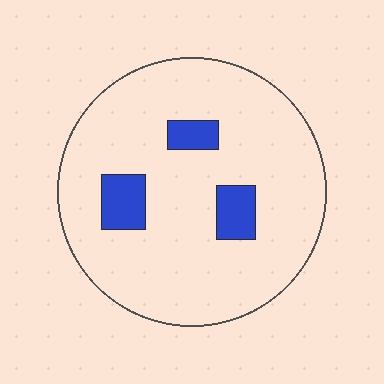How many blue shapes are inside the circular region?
3.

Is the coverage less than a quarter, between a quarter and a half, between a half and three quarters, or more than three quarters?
Less than a quarter.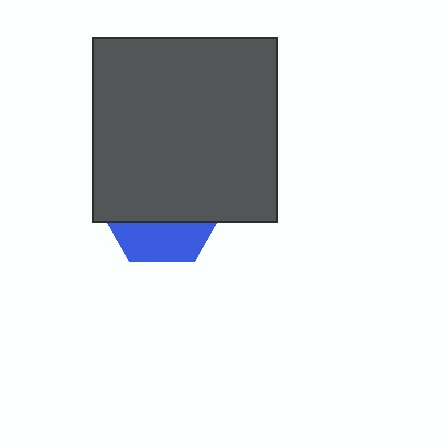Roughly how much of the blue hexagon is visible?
A small part of it is visible (roughly 30%).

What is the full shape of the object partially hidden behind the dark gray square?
The partially hidden object is a blue hexagon.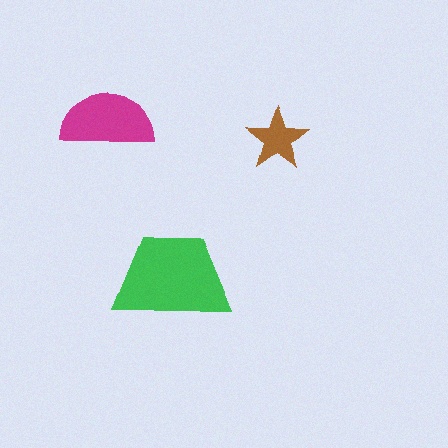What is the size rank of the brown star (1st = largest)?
3rd.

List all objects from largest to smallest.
The green trapezoid, the magenta semicircle, the brown star.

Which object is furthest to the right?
The brown star is rightmost.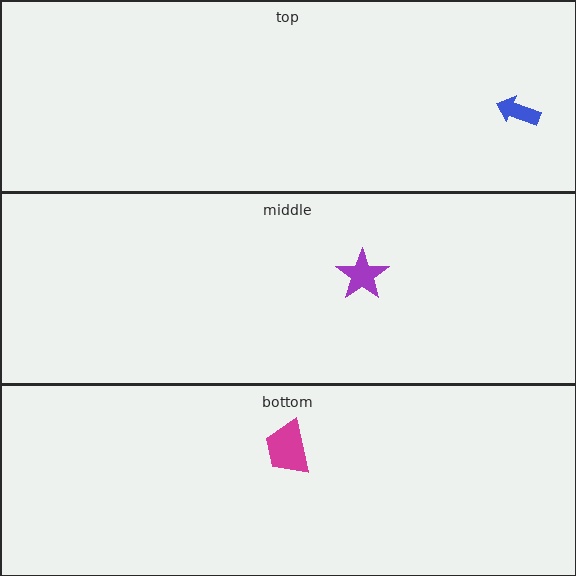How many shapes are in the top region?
1.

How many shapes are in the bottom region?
1.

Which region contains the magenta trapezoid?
The bottom region.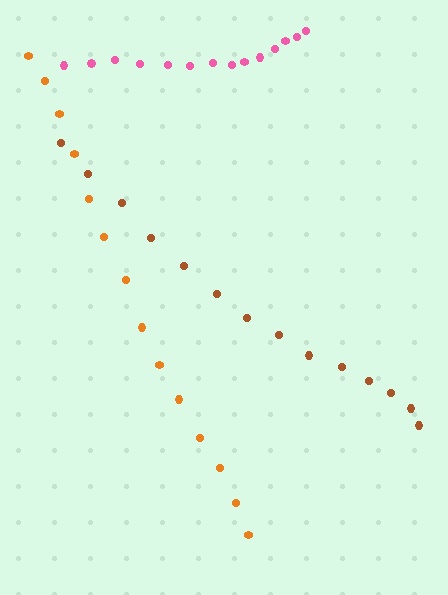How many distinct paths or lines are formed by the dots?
There are 3 distinct paths.